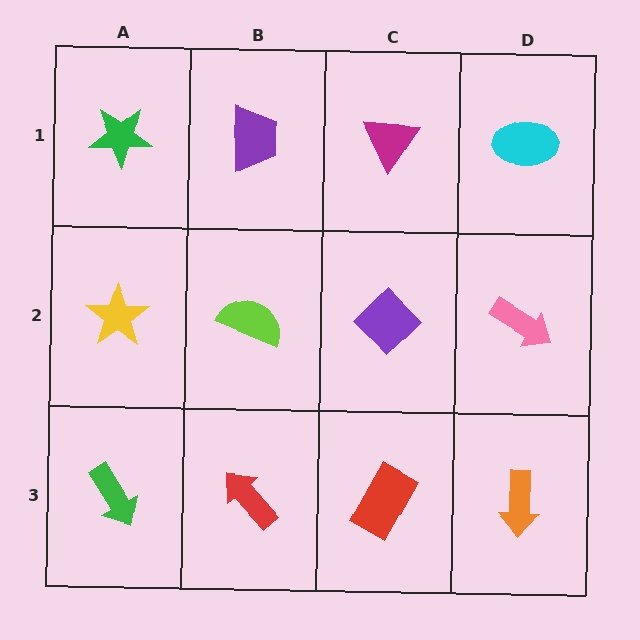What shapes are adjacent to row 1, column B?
A lime semicircle (row 2, column B), a green star (row 1, column A), a magenta triangle (row 1, column C).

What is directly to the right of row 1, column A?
A purple trapezoid.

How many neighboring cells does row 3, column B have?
3.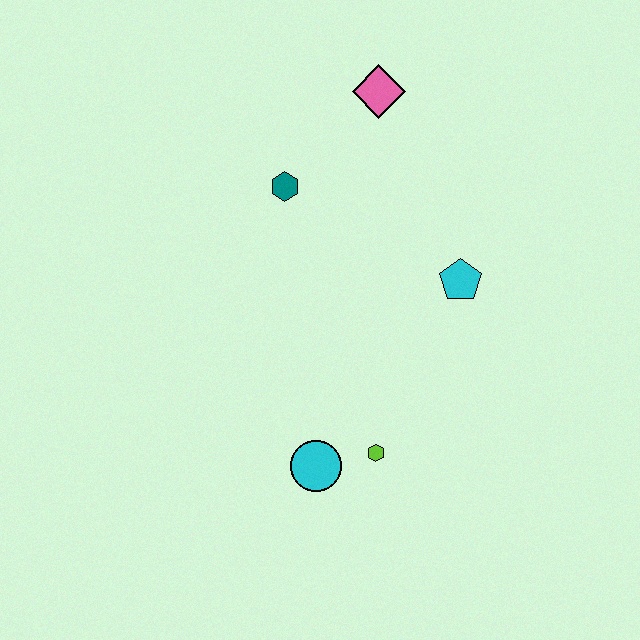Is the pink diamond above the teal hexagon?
Yes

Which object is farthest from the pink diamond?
The cyan circle is farthest from the pink diamond.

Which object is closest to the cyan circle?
The lime hexagon is closest to the cyan circle.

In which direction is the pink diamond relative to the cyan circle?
The pink diamond is above the cyan circle.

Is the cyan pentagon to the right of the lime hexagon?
Yes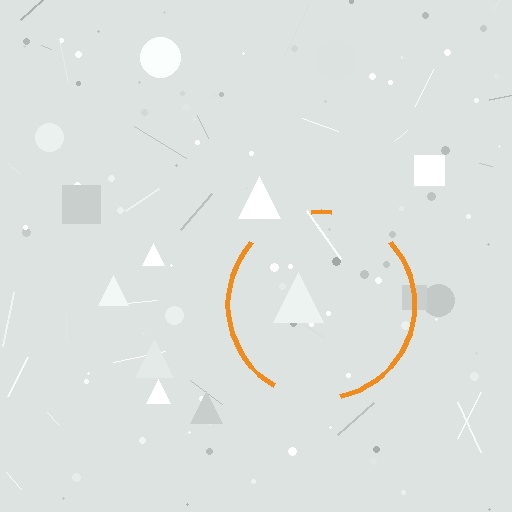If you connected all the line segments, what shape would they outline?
They would outline a circle.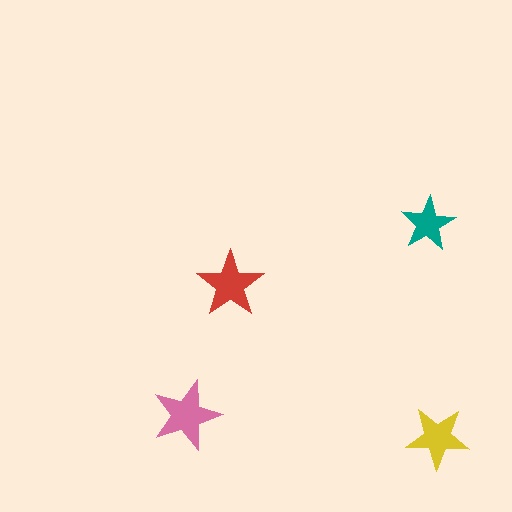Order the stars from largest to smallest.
the pink one, the red one, the yellow one, the teal one.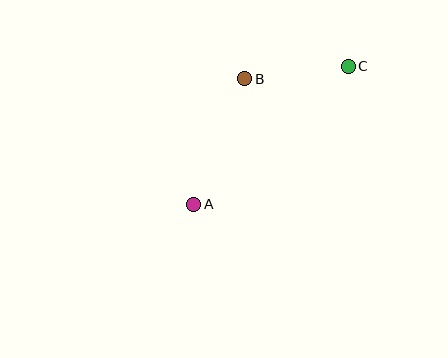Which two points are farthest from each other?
Points A and C are farthest from each other.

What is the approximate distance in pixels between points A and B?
The distance between A and B is approximately 135 pixels.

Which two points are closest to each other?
Points B and C are closest to each other.